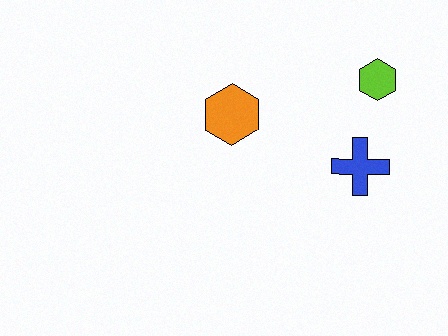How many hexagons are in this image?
There are 2 hexagons.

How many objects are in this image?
There are 3 objects.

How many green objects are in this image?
There are no green objects.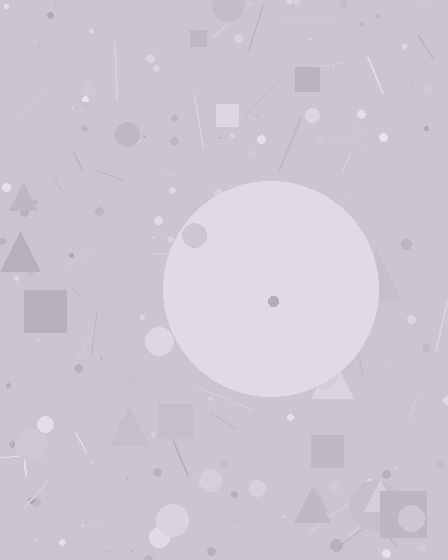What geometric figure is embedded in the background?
A circle is embedded in the background.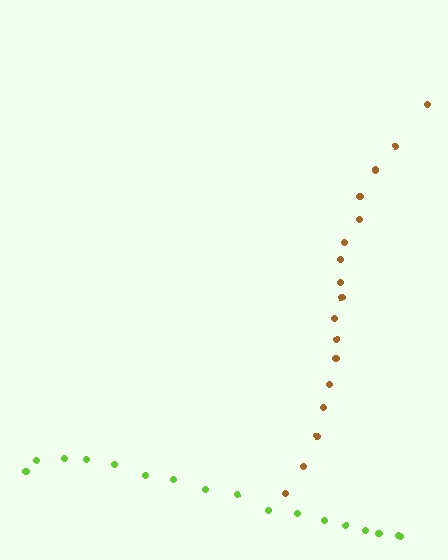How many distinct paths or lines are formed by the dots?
There are 2 distinct paths.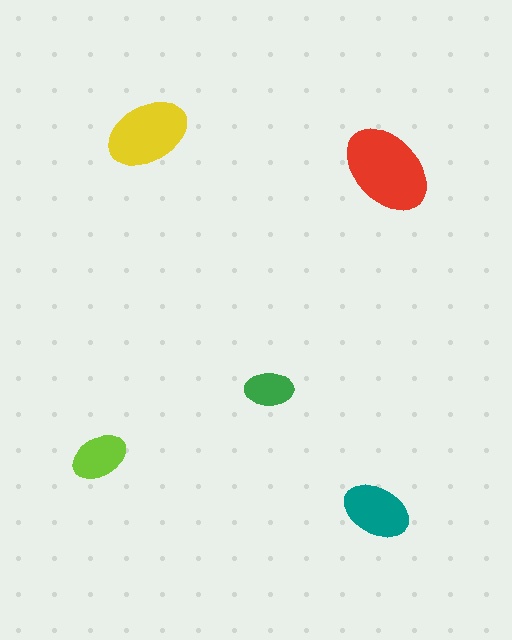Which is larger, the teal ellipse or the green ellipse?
The teal one.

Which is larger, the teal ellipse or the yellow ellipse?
The yellow one.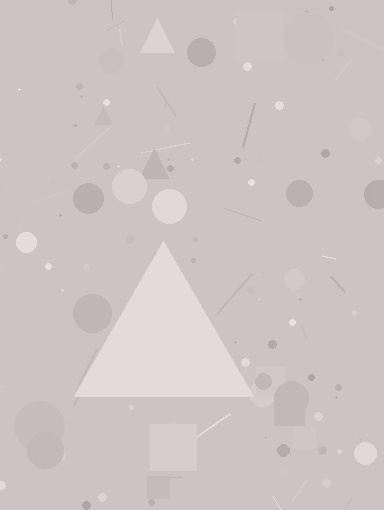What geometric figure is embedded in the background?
A triangle is embedded in the background.